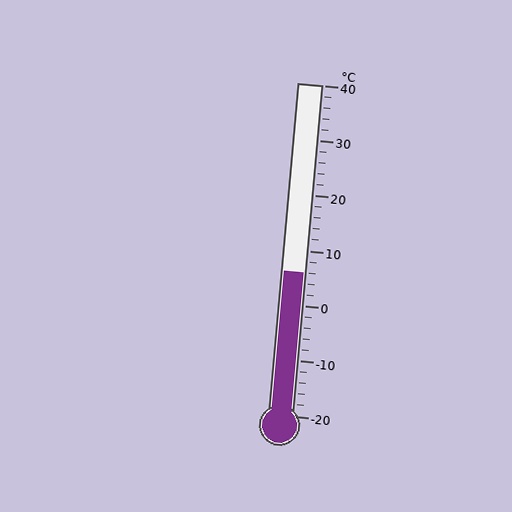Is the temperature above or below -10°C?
The temperature is above -10°C.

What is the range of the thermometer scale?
The thermometer scale ranges from -20°C to 40°C.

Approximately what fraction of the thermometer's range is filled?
The thermometer is filled to approximately 45% of its range.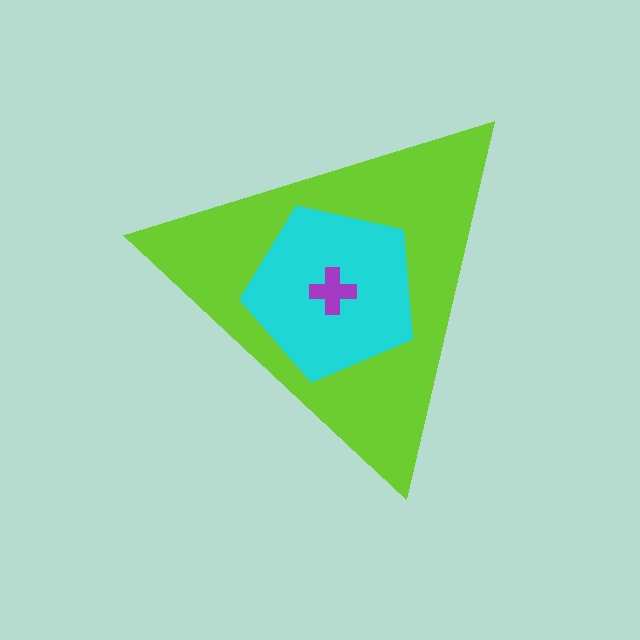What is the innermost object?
The purple cross.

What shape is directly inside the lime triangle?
The cyan pentagon.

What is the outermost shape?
The lime triangle.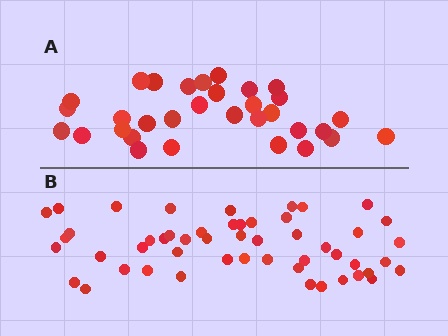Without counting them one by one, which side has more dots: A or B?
Region B (the bottom region) has more dots.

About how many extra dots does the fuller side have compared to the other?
Region B has approximately 20 more dots than region A.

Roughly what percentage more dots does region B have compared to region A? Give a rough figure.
About 60% more.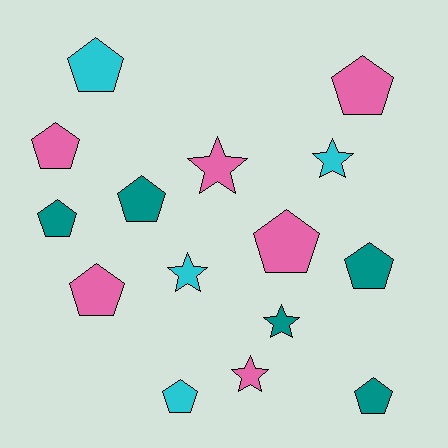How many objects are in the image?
There are 15 objects.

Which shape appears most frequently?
Pentagon, with 10 objects.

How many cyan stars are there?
There are 2 cyan stars.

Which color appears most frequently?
Pink, with 6 objects.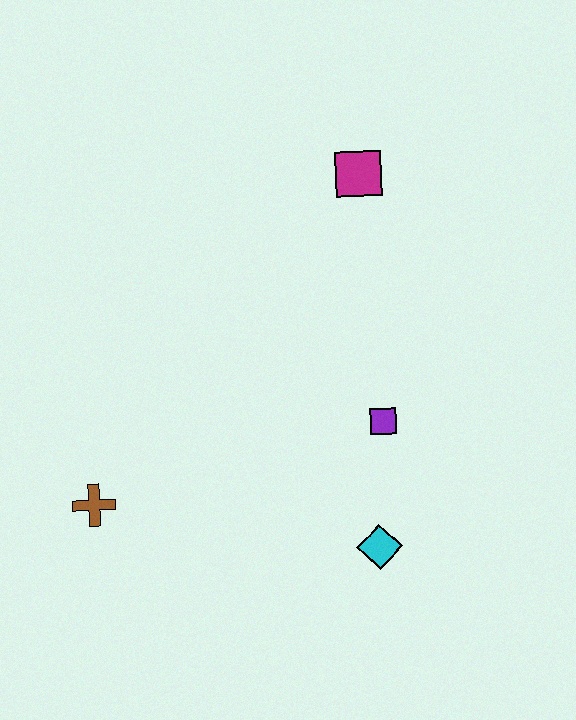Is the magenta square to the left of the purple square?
Yes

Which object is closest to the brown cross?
The cyan diamond is closest to the brown cross.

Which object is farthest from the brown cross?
The magenta square is farthest from the brown cross.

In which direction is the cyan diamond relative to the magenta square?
The cyan diamond is below the magenta square.